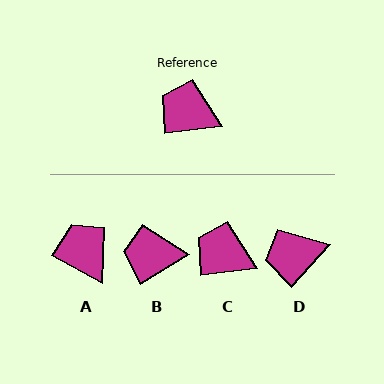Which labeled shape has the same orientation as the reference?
C.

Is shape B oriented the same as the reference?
No, it is off by about 25 degrees.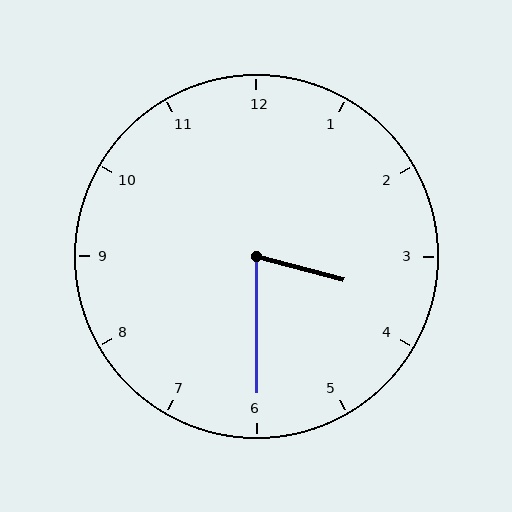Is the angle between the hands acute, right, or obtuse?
It is acute.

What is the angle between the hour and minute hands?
Approximately 75 degrees.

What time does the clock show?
3:30.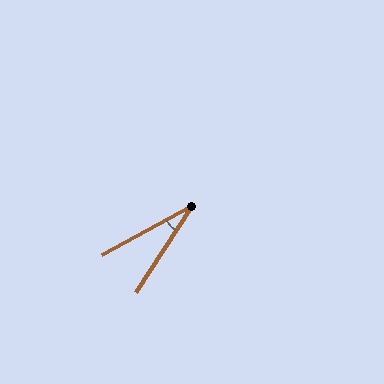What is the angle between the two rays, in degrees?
Approximately 28 degrees.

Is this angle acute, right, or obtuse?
It is acute.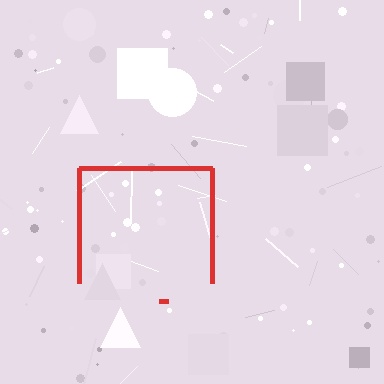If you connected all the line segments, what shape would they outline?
They would outline a square.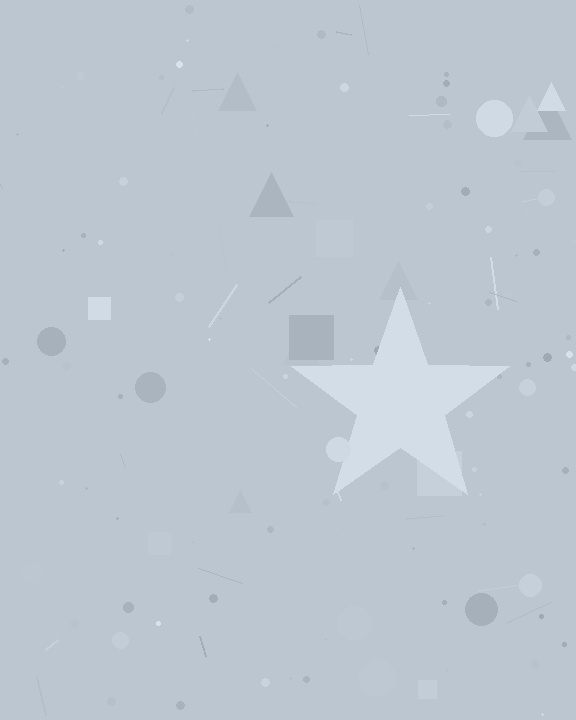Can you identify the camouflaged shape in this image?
The camouflaged shape is a star.